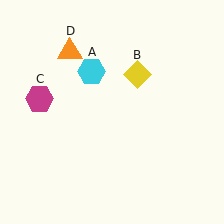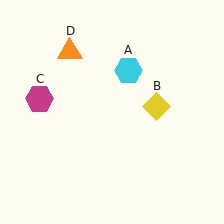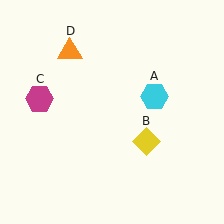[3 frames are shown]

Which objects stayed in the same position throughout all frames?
Magenta hexagon (object C) and orange triangle (object D) remained stationary.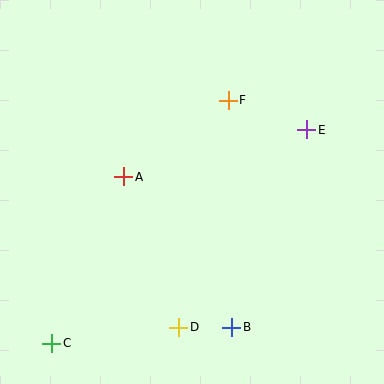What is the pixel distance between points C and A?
The distance between C and A is 181 pixels.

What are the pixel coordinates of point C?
Point C is at (52, 343).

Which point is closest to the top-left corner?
Point A is closest to the top-left corner.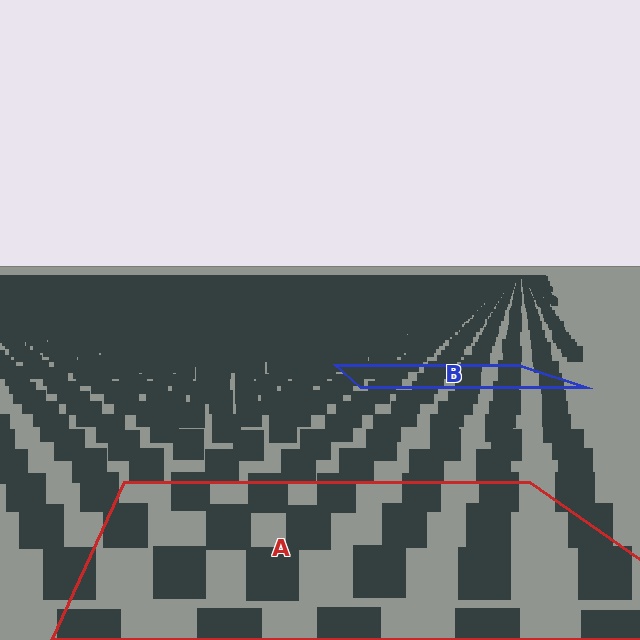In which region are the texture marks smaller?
The texture marks are smaller in region B, because it is farther away.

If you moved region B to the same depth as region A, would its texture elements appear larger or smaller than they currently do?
They would appear larger. At a closer depth, the same texture elements are projected at a bigger on-screen size.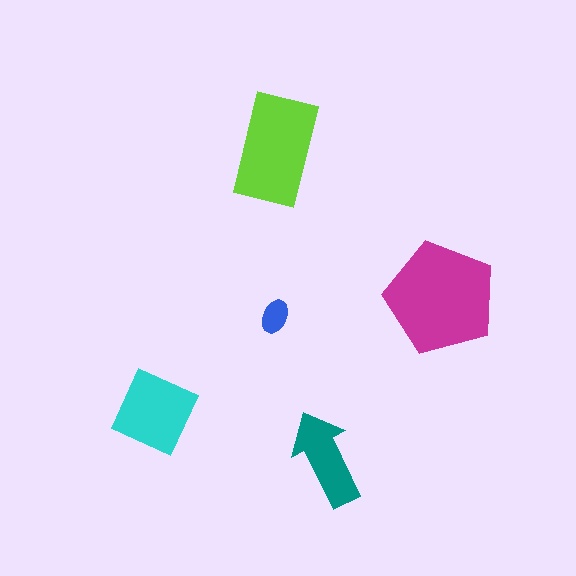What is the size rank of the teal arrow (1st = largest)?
4th.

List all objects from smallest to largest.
The blue ellipse, the teal arrow, the cyan square, the lime rectangle, the magenta pentagon.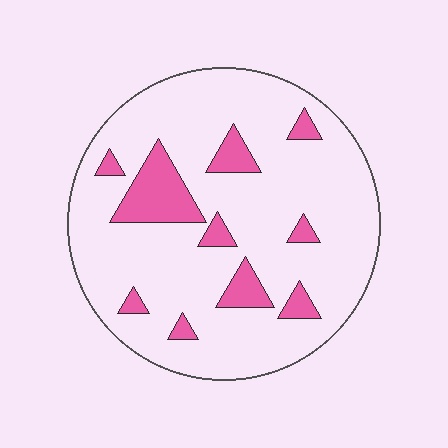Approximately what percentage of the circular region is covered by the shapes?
Approximately 15%.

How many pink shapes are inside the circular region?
10.